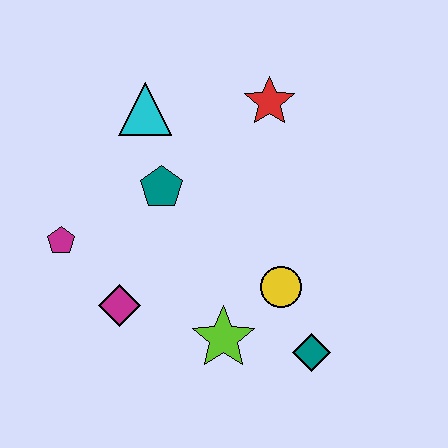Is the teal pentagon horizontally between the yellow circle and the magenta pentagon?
Yes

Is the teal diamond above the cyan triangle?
No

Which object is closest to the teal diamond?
The yellow circle is closest to the teal diamond.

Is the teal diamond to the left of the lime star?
No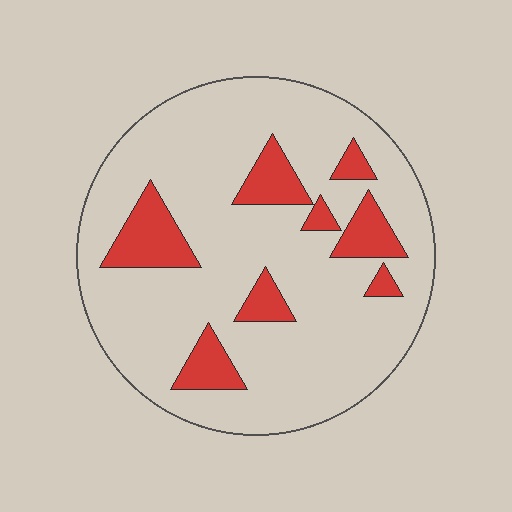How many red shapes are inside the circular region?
8.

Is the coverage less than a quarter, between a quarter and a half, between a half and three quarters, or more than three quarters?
Less than a quarter.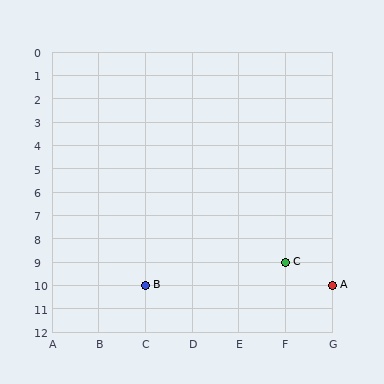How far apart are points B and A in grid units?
Points B and A are 4 columns apart.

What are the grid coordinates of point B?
Point B is at grid coordinates (C, 10).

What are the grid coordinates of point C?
Point C is at grid coordinates (F, 9).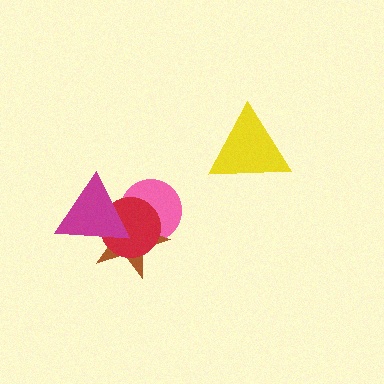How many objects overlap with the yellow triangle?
0 objects overlap with the yellow triangle.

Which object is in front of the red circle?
The magenta triangle is in front of the red circle.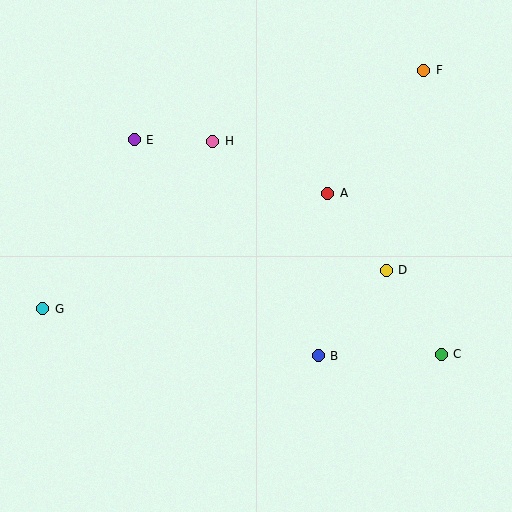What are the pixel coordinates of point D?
Point D is at (386, 270).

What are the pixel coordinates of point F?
Point F is at (424, 70).